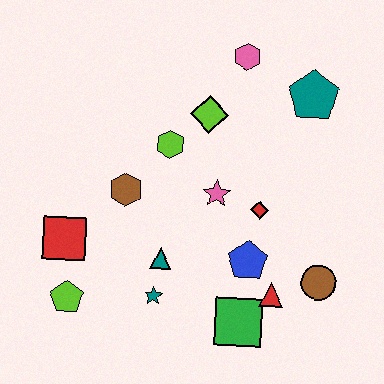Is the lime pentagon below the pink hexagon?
Yes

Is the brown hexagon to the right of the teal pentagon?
No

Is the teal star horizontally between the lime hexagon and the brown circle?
No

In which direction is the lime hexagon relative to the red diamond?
The lime hexagon is to the left of the red diamond.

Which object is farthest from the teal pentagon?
The lime pentagon is farthest from the teal pentagon.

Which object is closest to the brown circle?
The red triangle is closest to the brown circle.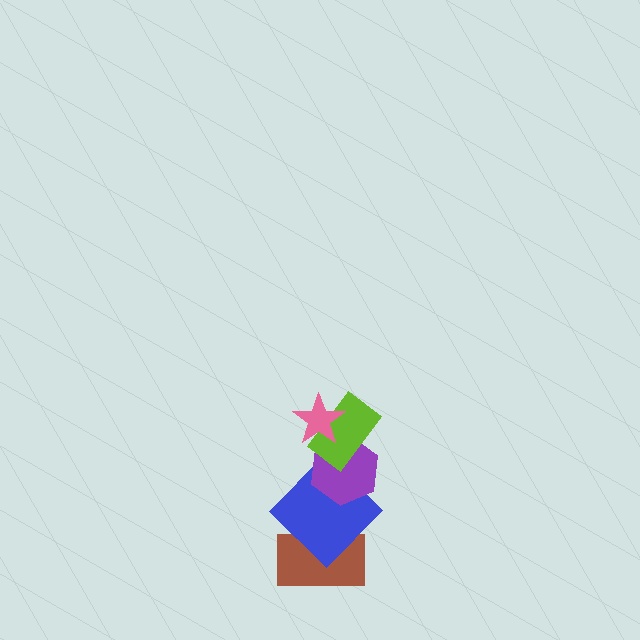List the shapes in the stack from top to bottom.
From top to bottom: the pink star, the lime rectangle, the purple hexagon, the blue diamond, the brown rectangle.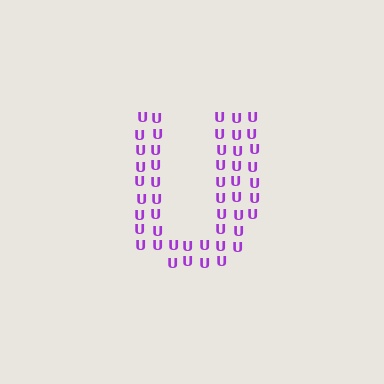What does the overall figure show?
The overall figure shows the letter U.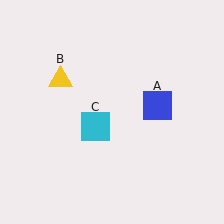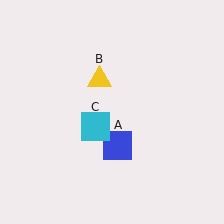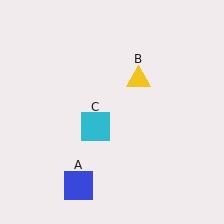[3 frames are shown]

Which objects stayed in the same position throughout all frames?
Cyan square (object C) remained stationary.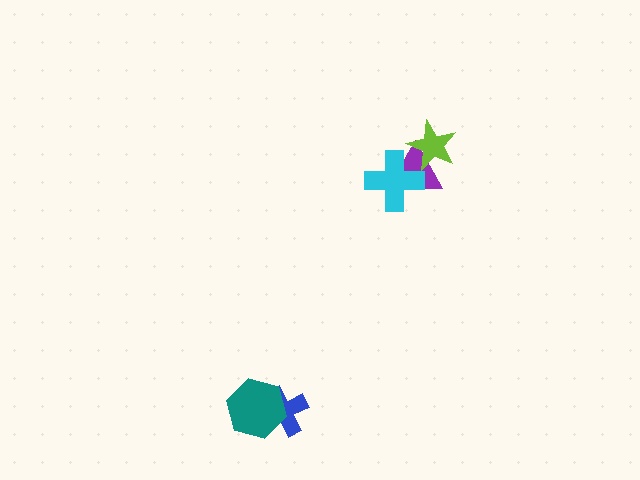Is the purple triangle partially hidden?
Yes, it is partially covered by another shape.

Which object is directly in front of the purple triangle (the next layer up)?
The lime star is directly in front of the purple triangle.